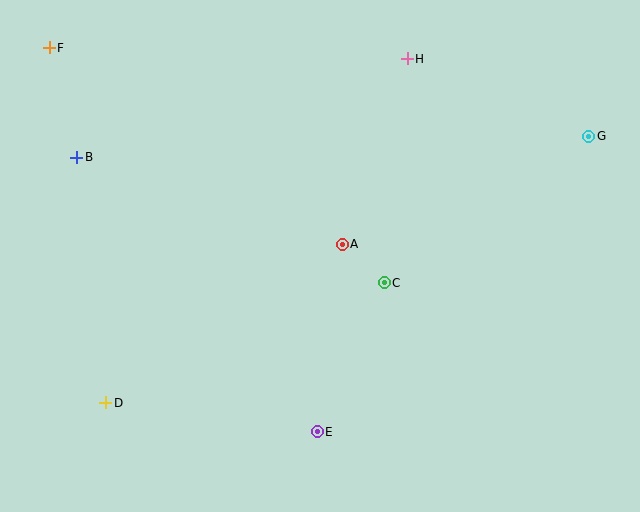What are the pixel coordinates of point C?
Point C is at (384, 283).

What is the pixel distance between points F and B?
The distance between F and B is 113 pixels.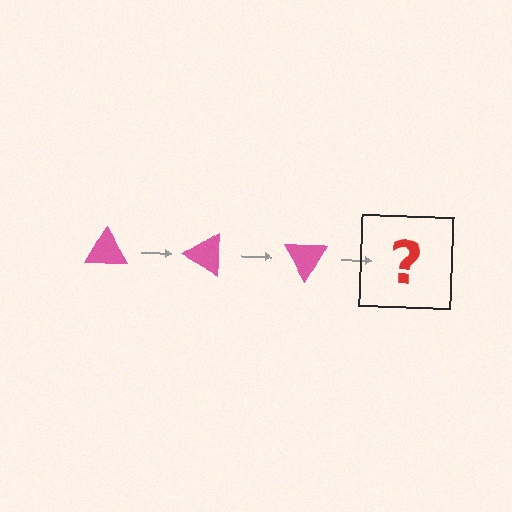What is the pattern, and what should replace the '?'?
The pattern is that the triangle rotates 30 degrees each step. The '?' should be a pink triangle rotated 90 degrees.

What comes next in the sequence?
The next element should be a pink triangle rotated 90 degrees.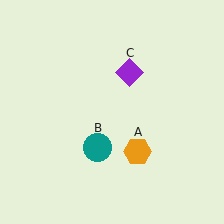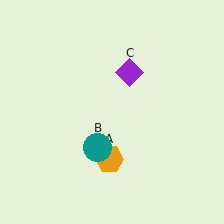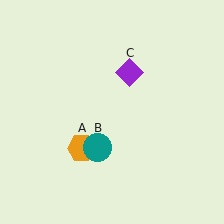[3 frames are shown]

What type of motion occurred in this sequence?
The orange hexagon (object A) rotated clockwise around the center of the scene.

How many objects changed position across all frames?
1 object changed position: orange hexagon (object A).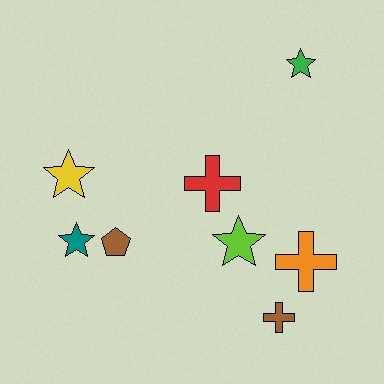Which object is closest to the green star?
The red cross is closest to the green star.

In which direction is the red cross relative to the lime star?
The red cross is above the lime star.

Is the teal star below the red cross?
Yes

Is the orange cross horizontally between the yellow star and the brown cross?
No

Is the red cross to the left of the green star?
Yes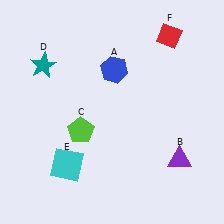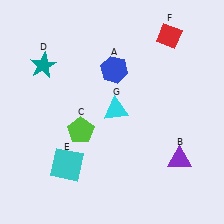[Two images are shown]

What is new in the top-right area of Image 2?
A cyan triangle (G) was added in the top-right area of Image 2.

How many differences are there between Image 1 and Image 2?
There is 1 difference between the two images.